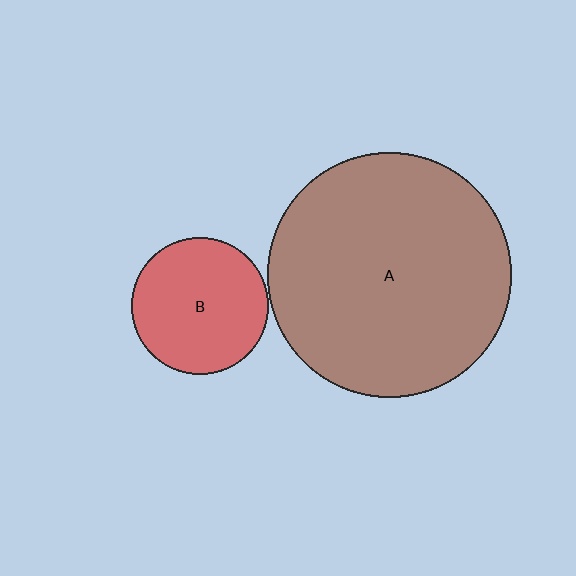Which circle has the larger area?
Circle A (brown).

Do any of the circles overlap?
No, none of the circles overlap.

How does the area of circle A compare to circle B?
Approximately 3.2 times.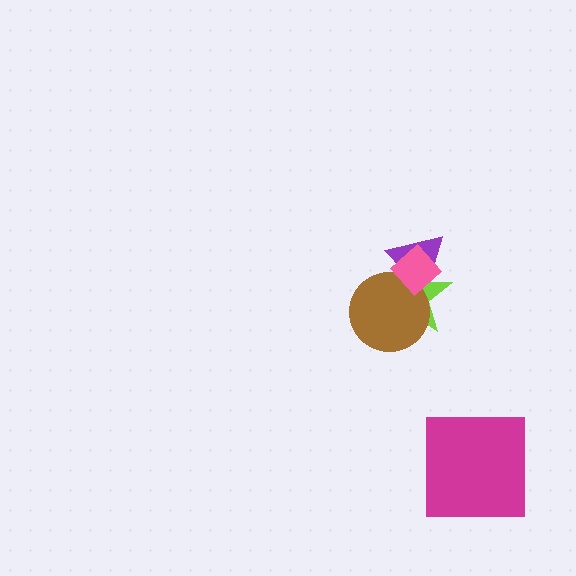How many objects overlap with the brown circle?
3 objects overlap with the brown circle.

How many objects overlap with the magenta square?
0 objects overlap with the magenta square.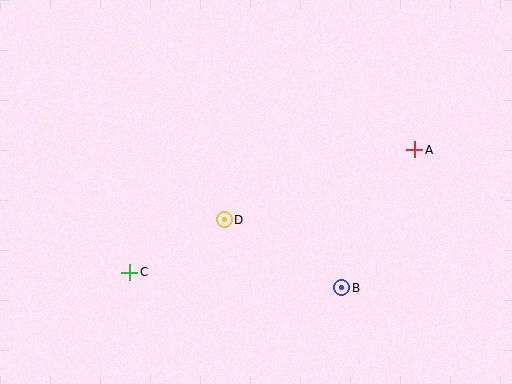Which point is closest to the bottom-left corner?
Point C is closest to the bottom-left corner.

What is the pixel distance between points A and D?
The distance between A and D is 203 pixels.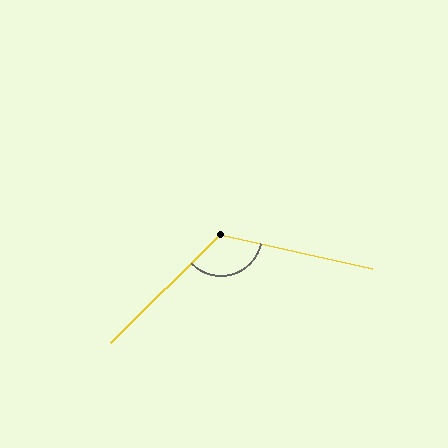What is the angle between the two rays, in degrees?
Approximately 123 degrees.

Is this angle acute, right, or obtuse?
It is obtuse.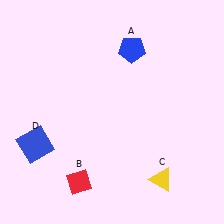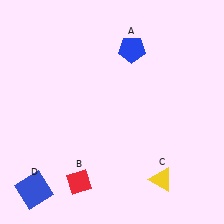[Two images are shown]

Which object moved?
The blue square (D) moved down.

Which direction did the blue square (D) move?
The blue square (D) moved down.